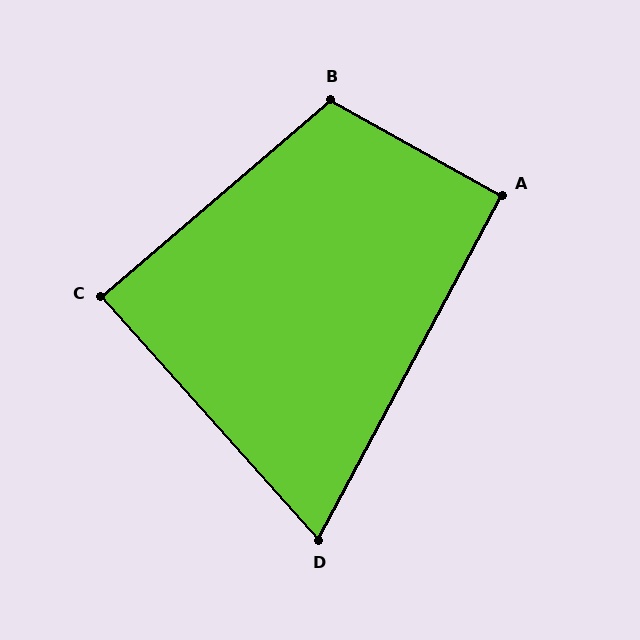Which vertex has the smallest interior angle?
D, at approximately 70 degrees.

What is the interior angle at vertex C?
Approximately 89 degrees (approximately right).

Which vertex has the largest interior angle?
B, at approximately 110 degrees.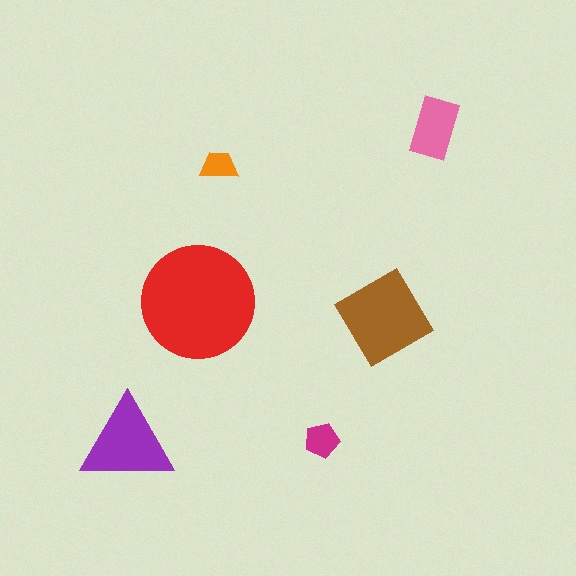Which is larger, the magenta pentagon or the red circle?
The red circle.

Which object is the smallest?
The orange trapezoid.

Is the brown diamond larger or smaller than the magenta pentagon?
Larger.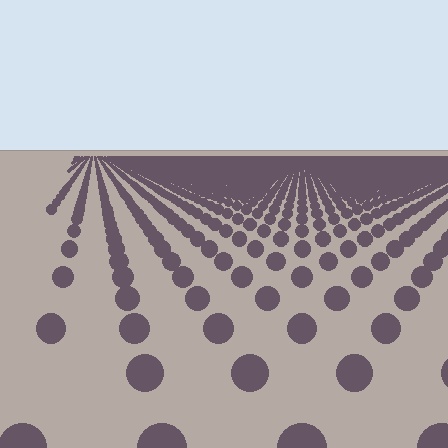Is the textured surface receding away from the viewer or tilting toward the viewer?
The surface is receding away from the viewer. Texture elements get smaller and denser toward the top.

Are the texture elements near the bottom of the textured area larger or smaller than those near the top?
Larger. Near the bottom, elements are closer to the viewer and appear at a bigger on-screen size.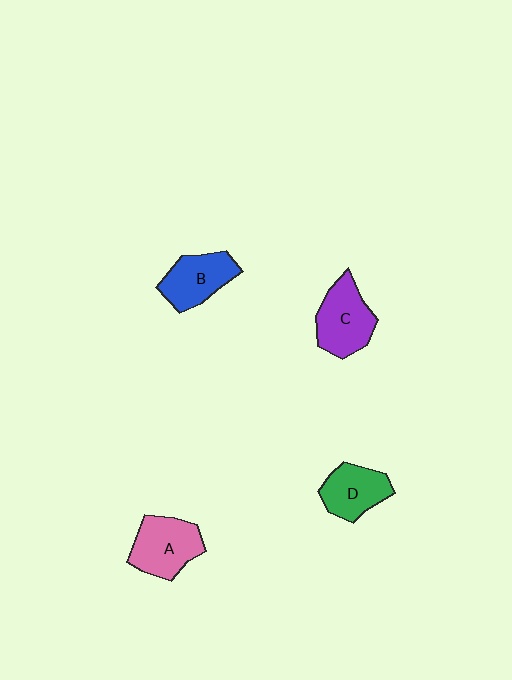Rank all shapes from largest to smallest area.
From largest to smallest: A (pink), C (purple), B (blue), D (green).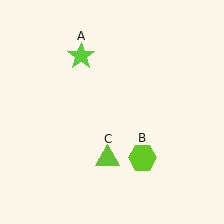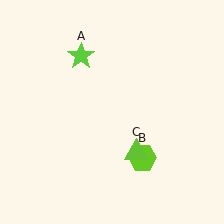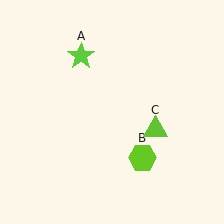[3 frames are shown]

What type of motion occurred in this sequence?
The lime triangle (object C) rotated counterclockwise around the center of the scene.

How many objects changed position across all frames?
1 object changed position: lime triangle (object C).